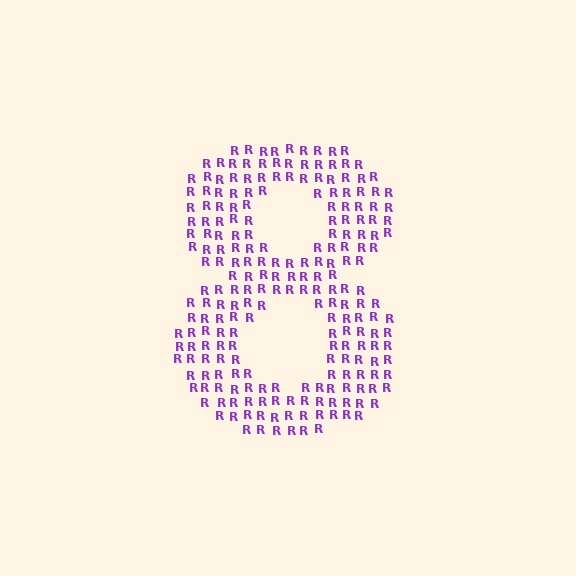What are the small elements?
The small elements are letter R's.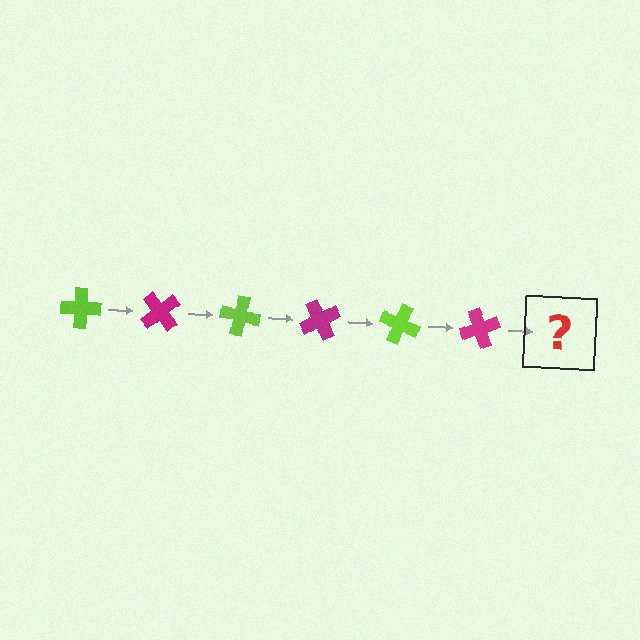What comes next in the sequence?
The next element should be a lime cross, rotated 300 degrees from the start.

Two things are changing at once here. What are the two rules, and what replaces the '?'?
The two rules are that it rotates 50 degrees each step and the color cycles through lime and magenta. The '?' should be a lime cross, rotated 300 degrees from the start.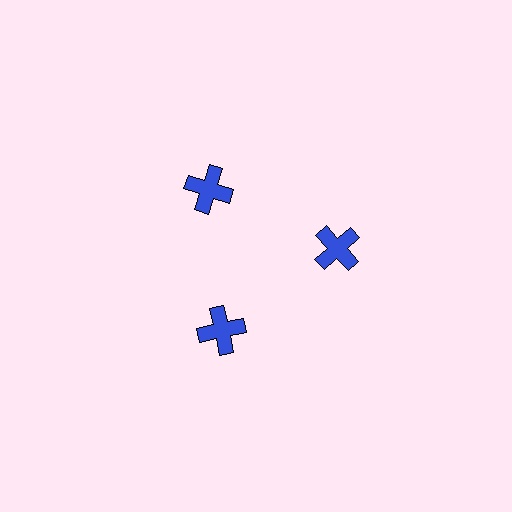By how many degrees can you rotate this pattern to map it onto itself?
The pattern maps onto itself every 120 degrees of rotation.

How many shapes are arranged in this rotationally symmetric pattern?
There are 3 shapes, arranged in 3 groups of 1.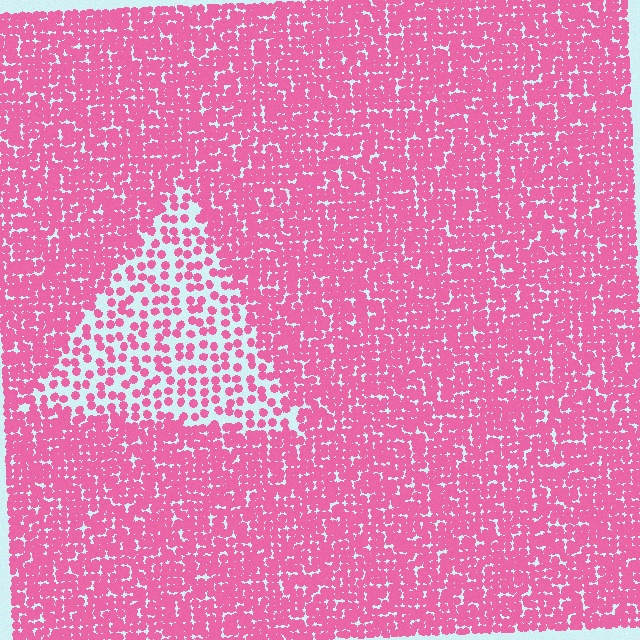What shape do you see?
I see a triangle.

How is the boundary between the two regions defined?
The boundary is defined by a change in element density (approximately 2.3x ratio). All elements are the same color, size, and shape.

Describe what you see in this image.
The image contains small pink elements arranged at two different densities. A triangle-shaped region is visible where the elements are less densely packed than the surrounding area.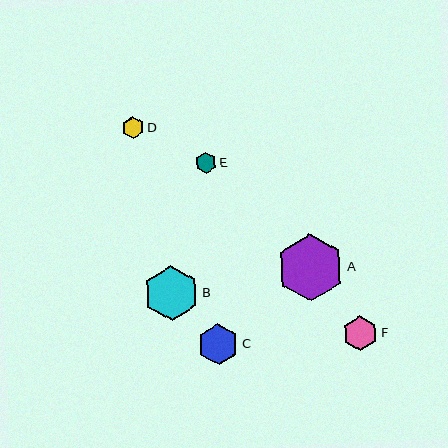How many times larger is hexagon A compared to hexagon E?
Hexagon A is approximately 3.2 times the size of hexagon E.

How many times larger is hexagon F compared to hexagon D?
Hexagon F is approximately 1.6 times the size of hexagon D.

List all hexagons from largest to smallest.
From largest to smallest: A, B, C, F, D, E.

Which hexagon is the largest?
Hexagon A is the largest with a size of approximately 67 pixels.